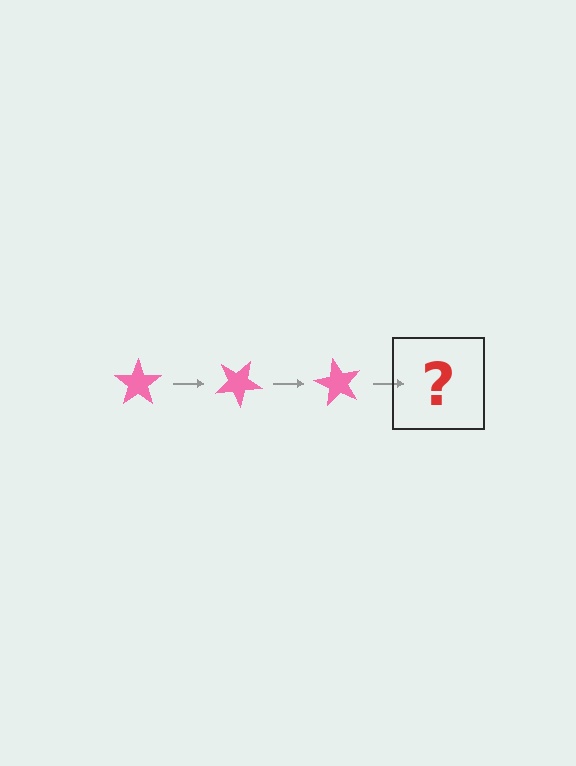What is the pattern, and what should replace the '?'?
The pattern is that the star rotates 30 degrees each step. The '?' should be a pink star rotated 90 degrees.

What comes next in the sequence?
The next element should be a pink star rotated 90 degrees.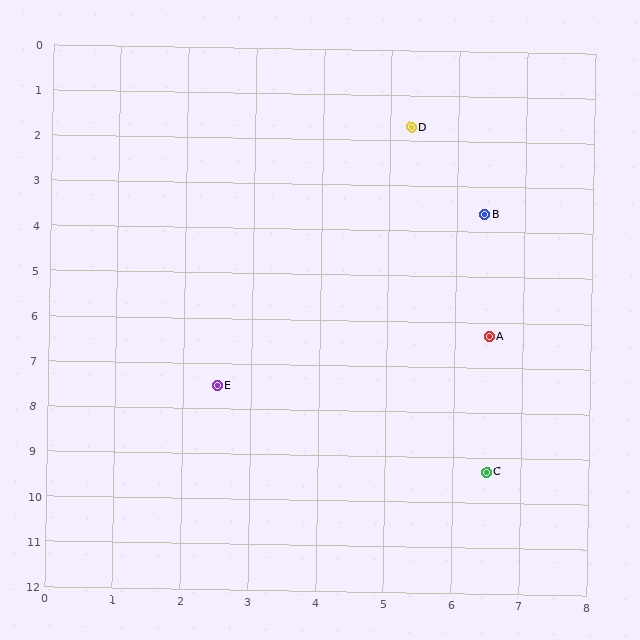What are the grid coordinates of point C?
Point C is at approximately (6.5, 9.3).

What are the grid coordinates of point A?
Point A is at approximately (6.5, 6.3).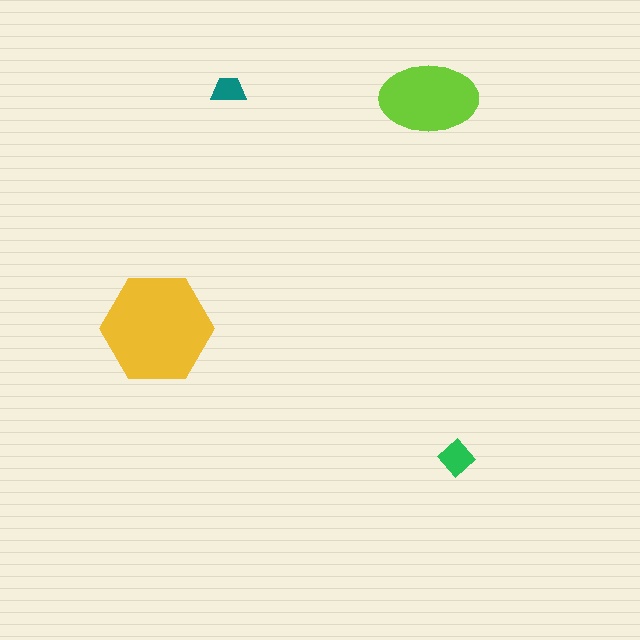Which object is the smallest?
The teal trapezoid.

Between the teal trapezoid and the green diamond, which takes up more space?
The green diamond.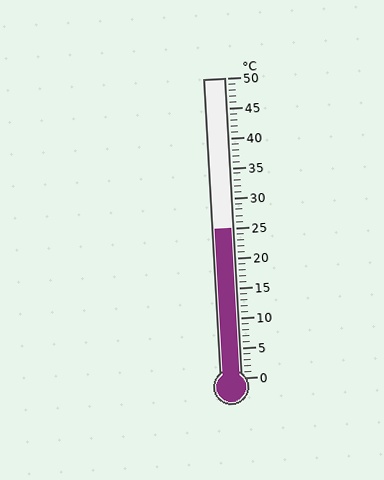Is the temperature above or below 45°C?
The temperature is below 45°C.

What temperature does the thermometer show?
The thermometer shows approximately 25°C.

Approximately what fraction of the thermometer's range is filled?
The thermometer is filled to approximately 50% of its range.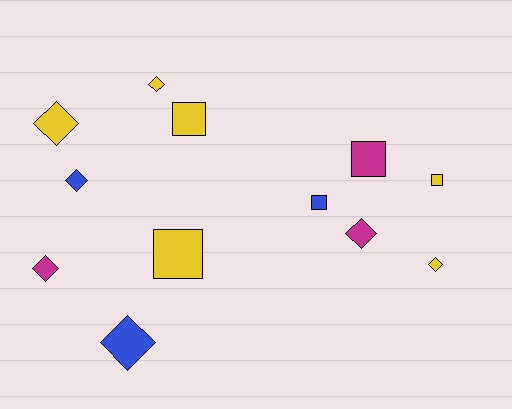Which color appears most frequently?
Yellow, with 6 objects.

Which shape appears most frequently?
Diamond, with 7 objects.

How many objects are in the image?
There are 12 objects.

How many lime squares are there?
There are no lime squares.